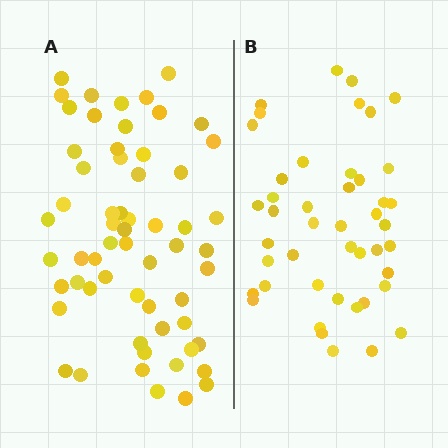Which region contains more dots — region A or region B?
Region A (the left region) has more dots.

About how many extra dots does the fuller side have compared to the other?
Region A has approximately 15 more dots than region B.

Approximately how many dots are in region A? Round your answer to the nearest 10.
About 60 dots.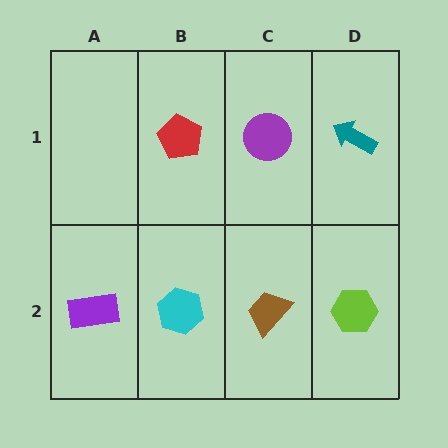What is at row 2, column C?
A brown trapezoid.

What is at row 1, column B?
A red pentagon.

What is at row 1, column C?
A purple circle.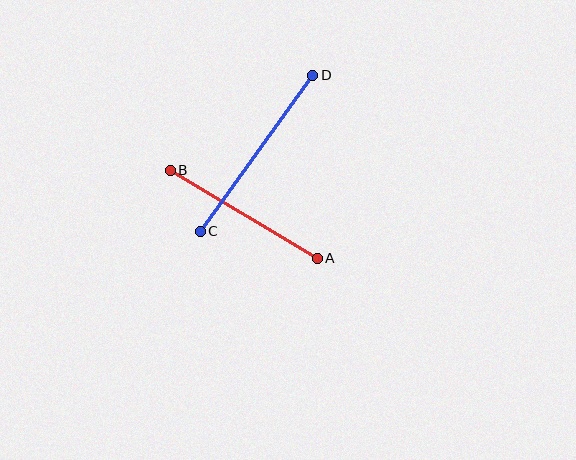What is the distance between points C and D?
The distance is approximately 192 pixels.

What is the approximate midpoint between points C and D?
The midpoint is at approximately (256, 153) pixels.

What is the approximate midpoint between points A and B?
The midpoint is at approximately (244, 214) pixels.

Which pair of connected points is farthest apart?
Points C and D are farthest apart.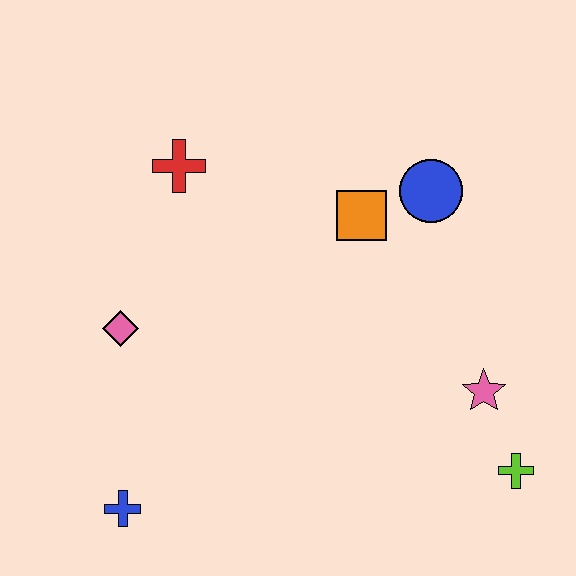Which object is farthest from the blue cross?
The blue circle is farthest from the blue cross.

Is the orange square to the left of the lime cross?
Yes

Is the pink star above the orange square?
No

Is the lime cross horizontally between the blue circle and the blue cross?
No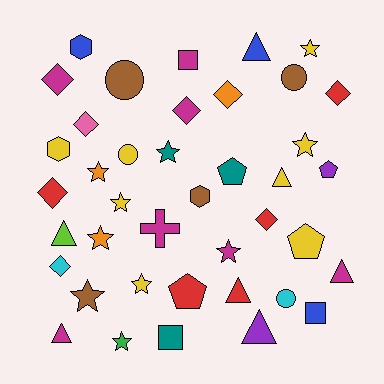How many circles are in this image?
There are 4 circles.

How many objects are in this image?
There are 40 objects.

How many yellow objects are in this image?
There are 8 yellow objects.